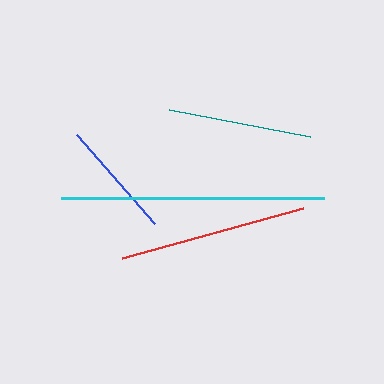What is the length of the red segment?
The red segment is approximately 188 pixels long.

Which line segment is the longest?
The cyan line is the longest at approximately 262 pixels.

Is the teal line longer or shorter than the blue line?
The teal line is longer than the blue line.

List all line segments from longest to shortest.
From longest to shortest: cyan, red, teal, blue.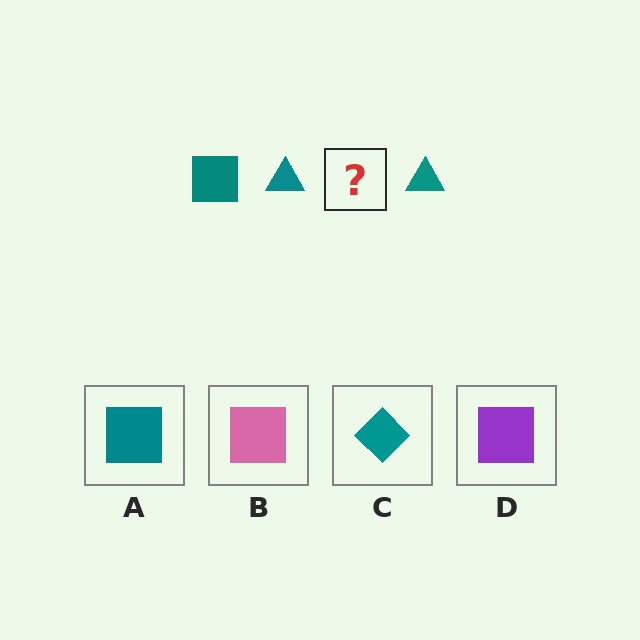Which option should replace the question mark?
Option A.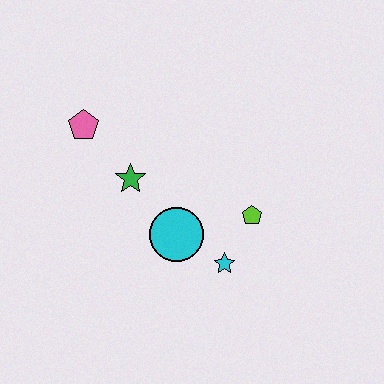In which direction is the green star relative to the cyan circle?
The green star is above the cyan circle.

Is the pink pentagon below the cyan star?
No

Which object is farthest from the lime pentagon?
The pink pentagon is farthest from the lime pentagon.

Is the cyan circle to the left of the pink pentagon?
No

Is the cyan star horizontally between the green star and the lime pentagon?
Yes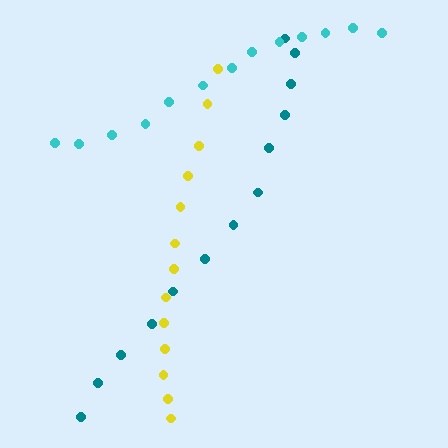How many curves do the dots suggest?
There are 3 distinct paths.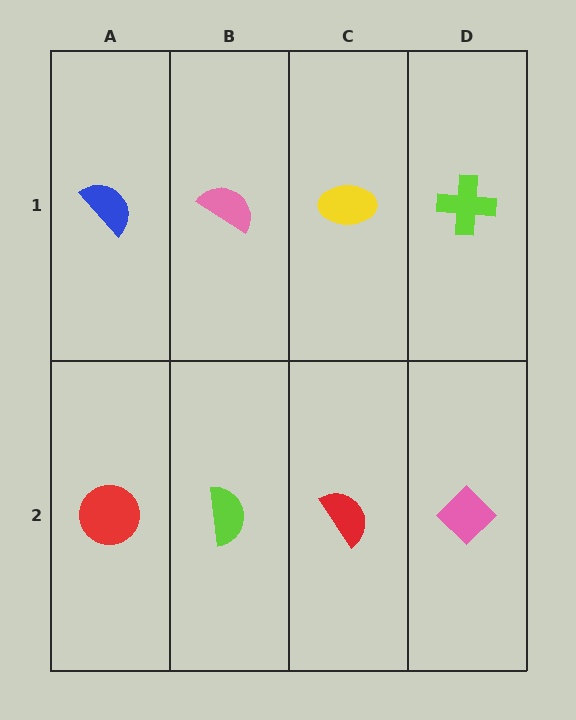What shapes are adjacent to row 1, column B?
A lime semicircle (row 2, column B), a blue semicircle (row 1, column A), a yellow ellipse (row 1, column C).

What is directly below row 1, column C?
A red semicircle.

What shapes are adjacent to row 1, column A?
A red circle (row 2, column A), a pink semicircle (row 1, column B).